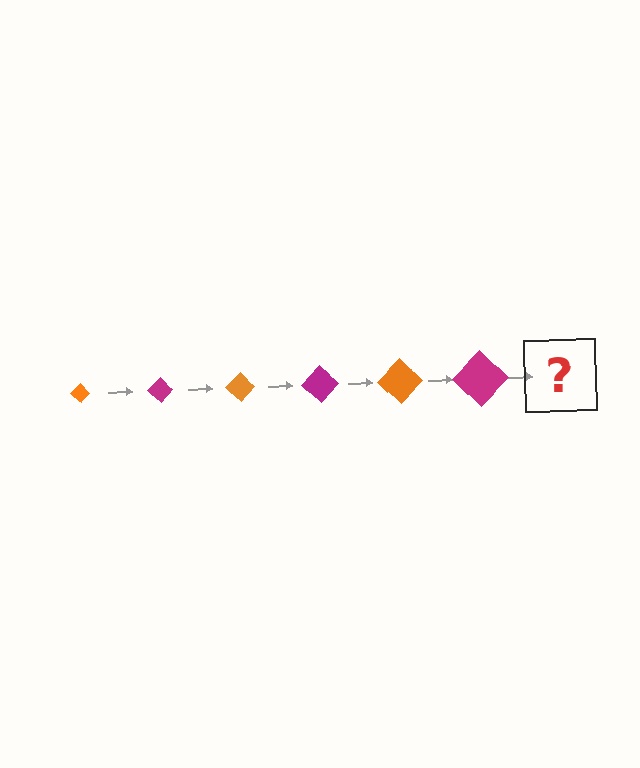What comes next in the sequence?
The next element should be an orange diamond, larger than the previous one.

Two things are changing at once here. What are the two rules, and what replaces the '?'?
The two rules are that the diamond grows larger each step and the color cycles through orange and magenta. The '?' should be an orange diamond, larger than the previous one.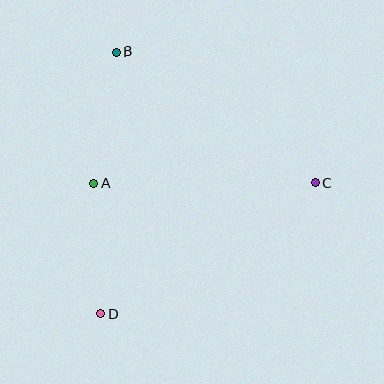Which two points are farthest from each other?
Points B and D are farthest from each other.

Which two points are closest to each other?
Points A and D are closest to each other.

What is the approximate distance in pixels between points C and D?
The distance between C and D is approximately 252 pixels.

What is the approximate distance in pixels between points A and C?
The distance between A and C is approximately 222 pixels.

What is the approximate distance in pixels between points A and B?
The distance between A and B is approximately 134 pixels.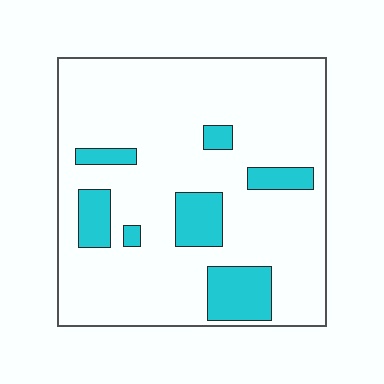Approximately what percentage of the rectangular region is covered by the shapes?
Approximately 15%.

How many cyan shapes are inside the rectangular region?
7.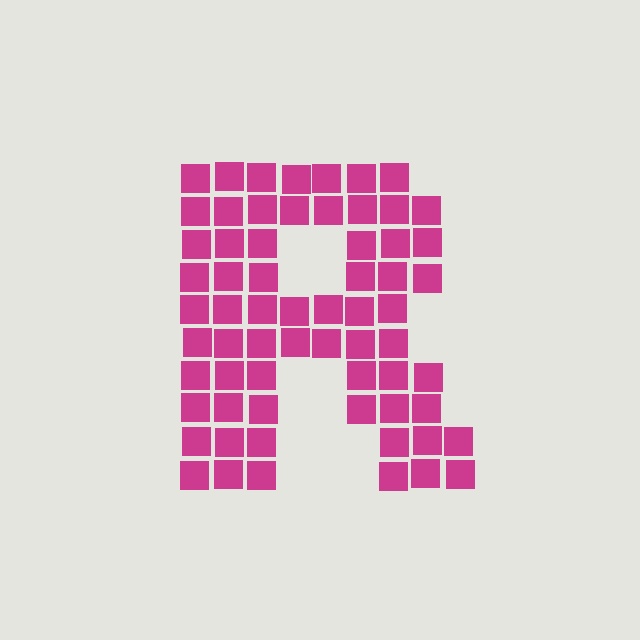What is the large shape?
The large shape is the letter R.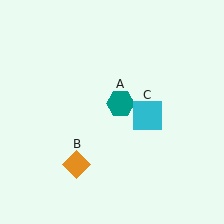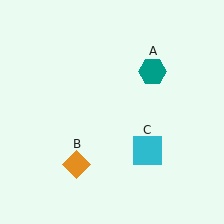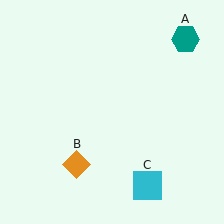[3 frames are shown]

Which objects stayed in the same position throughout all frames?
Orange diamond (object B) remained stationary.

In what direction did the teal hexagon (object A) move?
The teal hexagon (object A) moved up and to the right.